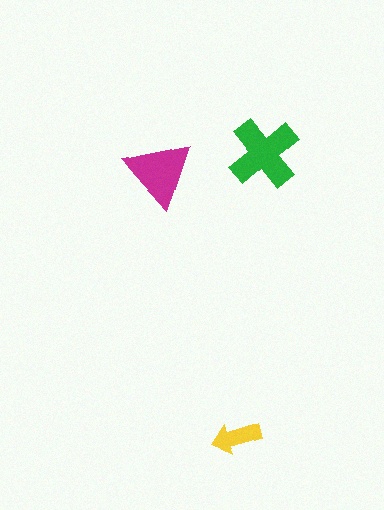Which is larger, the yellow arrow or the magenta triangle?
The magenta triangle.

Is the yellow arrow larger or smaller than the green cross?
Smaller.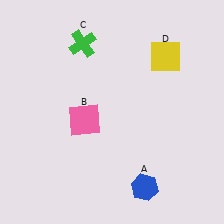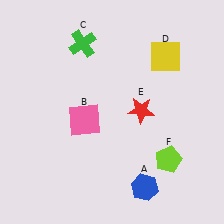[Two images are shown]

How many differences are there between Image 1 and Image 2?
There are 2 differences between the two images.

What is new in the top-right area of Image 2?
A red star (E) was added in the top-right area of Image 2.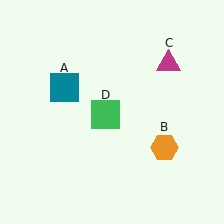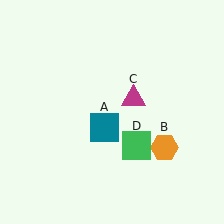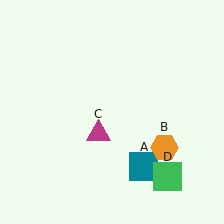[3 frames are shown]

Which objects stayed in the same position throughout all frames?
Orange hexagon (object B) remained stationary.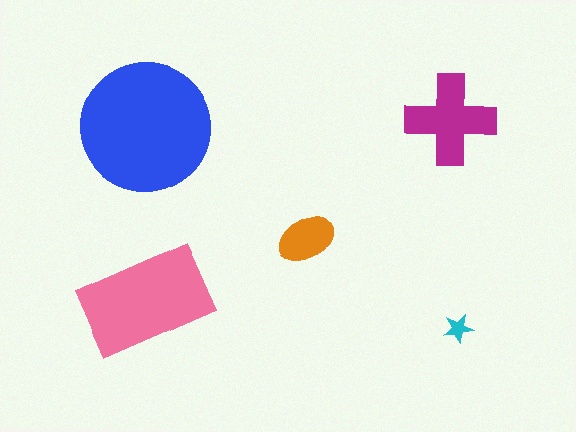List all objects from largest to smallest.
The blue circle, the pink rectangle, the magenta cross, the orange ellipse, the cyan star.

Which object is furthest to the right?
The cyan star is rightmost.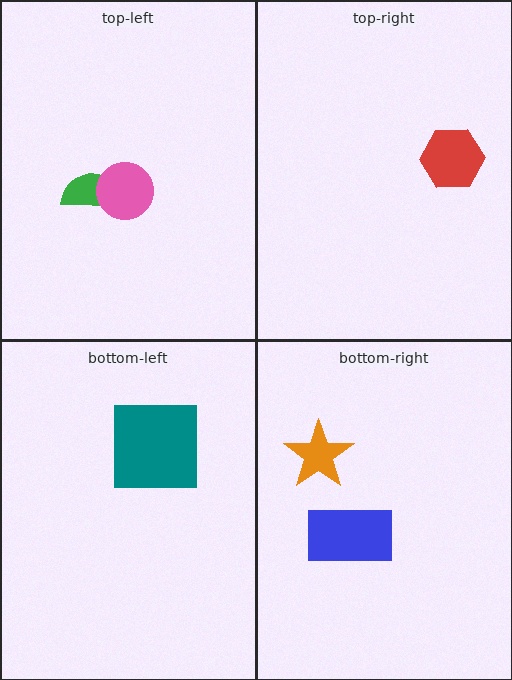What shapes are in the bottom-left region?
The teal square.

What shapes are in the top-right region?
The red hexagon.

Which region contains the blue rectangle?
The bottom-right region.